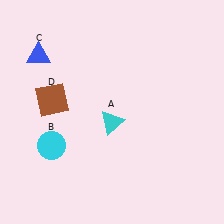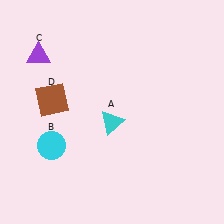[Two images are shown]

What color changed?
The triangle (C) changed from blue in Image 1 to purple in Image 2.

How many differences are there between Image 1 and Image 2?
There is 1 difference between the two images.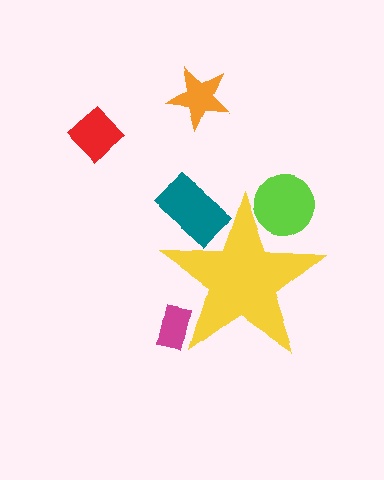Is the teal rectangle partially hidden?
Yes, the teal rectangle is partially hidden behind the yellow star.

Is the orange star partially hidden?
No, the orange star is fully visible.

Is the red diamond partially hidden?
No, the red diamond is fully visible.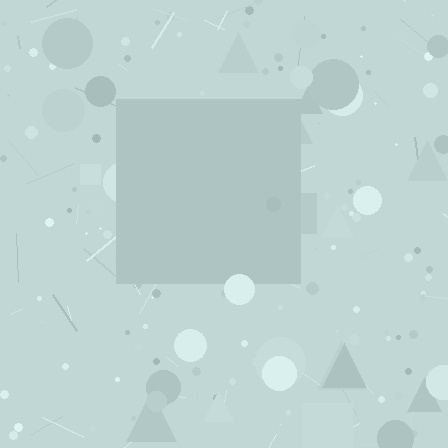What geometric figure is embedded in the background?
A square is embedded in the background.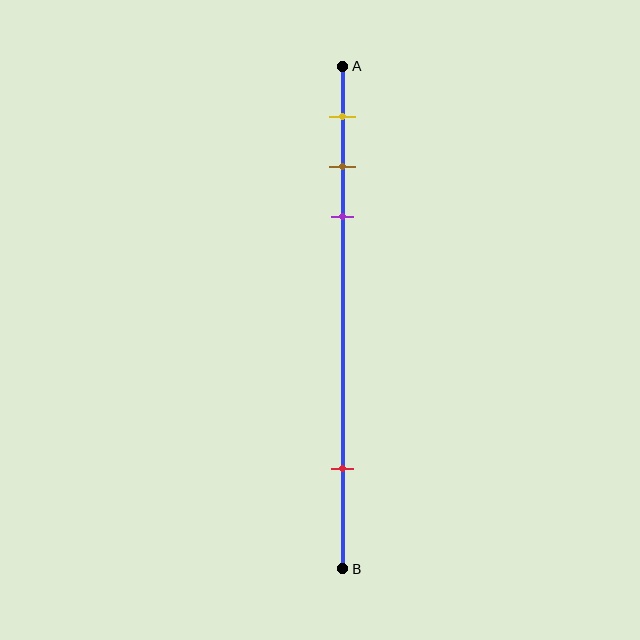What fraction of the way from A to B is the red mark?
The red mark is approximately 80% (0.8) of the way from A to B.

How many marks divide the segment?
There are 4 marks dividing the segment.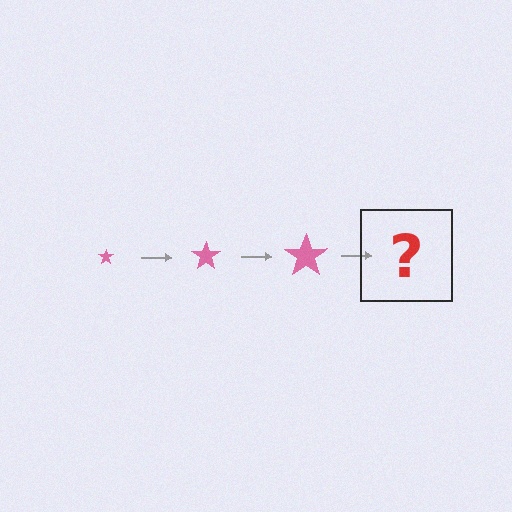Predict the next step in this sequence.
The next step is a pink star, larger than the previous one.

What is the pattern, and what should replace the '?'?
The pattern is that the star gets progressively larger each step. The '?' should be a pink star, larger than the previous one.